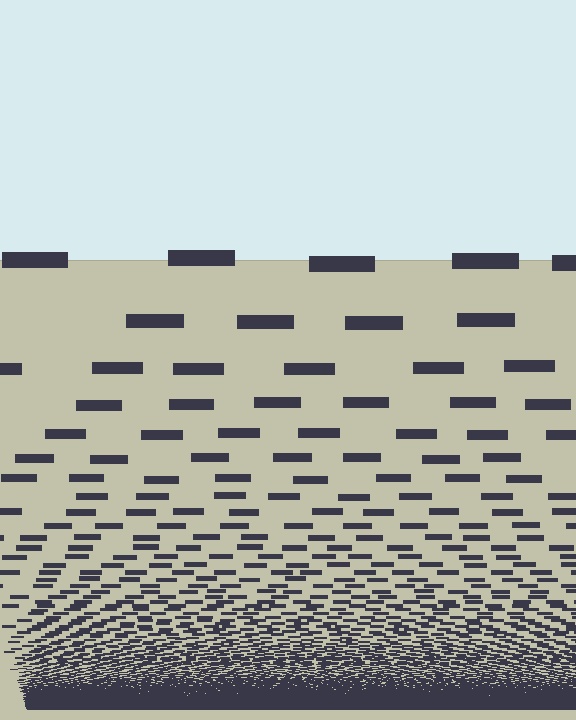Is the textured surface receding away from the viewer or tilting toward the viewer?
The surface appears to tilt toward the viewer. Texture elements get larger and sparser toward the top.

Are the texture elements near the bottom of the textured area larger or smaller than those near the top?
Smaller. The gradient is inverted — elements near the bottom are smaller and denser.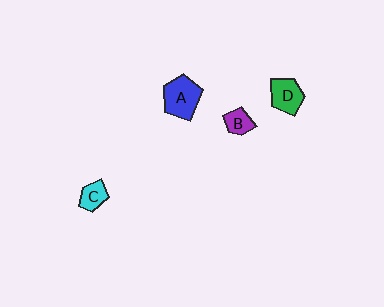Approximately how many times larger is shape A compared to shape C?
Approximately 1.9 times.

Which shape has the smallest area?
Shape B (purple).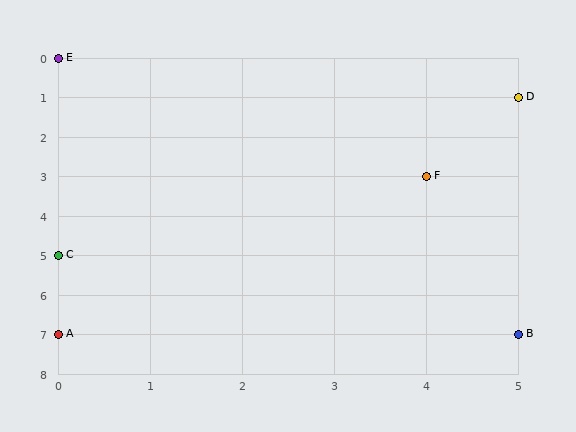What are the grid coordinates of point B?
Point B is at grid coordinates (5, 7).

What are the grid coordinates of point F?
Point F is at grid coordinates (4, 3).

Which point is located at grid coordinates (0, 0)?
Point E is at (0, 0).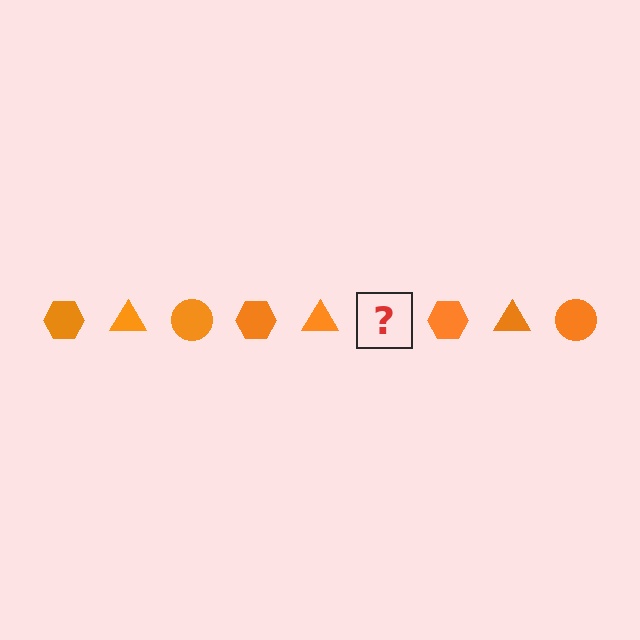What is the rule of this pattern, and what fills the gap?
The rule is that the pattern cycles through hexagon, triangle, circle shapes in orange. The gap should be filled with an orange circle.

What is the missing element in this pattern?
The missing element is an orange circle.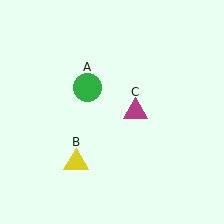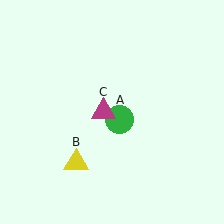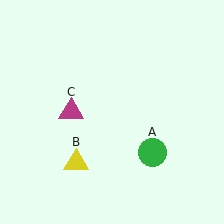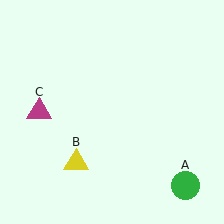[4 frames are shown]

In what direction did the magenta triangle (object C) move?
The magenta triangle (object C) moved left.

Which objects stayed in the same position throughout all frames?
Yellow triangle (object B) remained stationary.